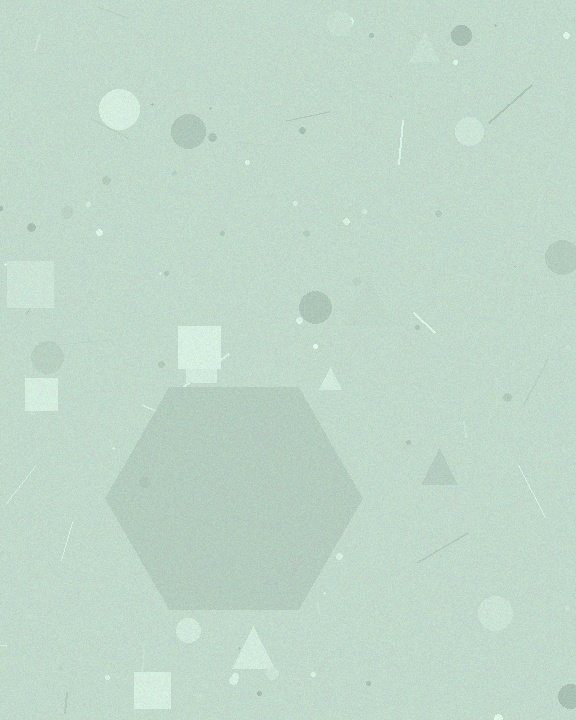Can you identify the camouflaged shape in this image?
The camouflaged shape is a hexagon.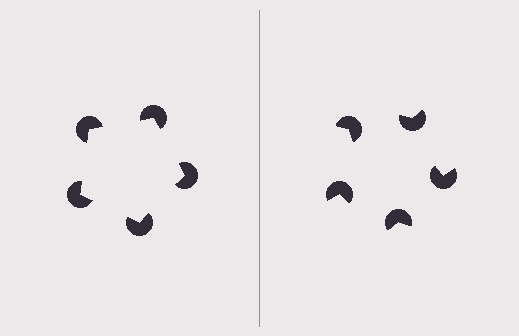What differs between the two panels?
The pac-man discs are positioned identically on both sides; only the wedge orientations differ. On the left they align to a pentagon; on the right they are misaligned.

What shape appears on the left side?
An illusory pentagon.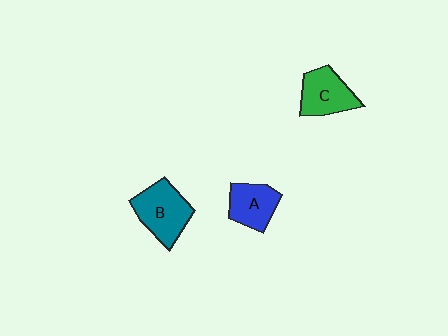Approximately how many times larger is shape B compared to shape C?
Approximately 1.2 times.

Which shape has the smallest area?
Shape A (blue).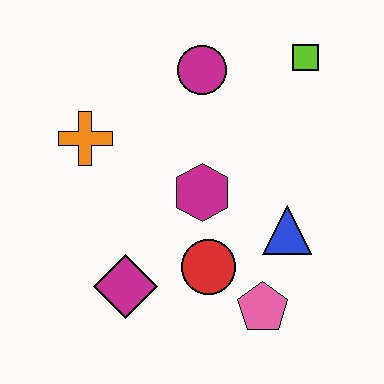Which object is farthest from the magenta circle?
The pink pentagon is farthest from the magenta circle.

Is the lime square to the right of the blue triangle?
Yes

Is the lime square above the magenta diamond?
Yes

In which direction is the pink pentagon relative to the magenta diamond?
The pink pentagon is to the right of the magenta diamond.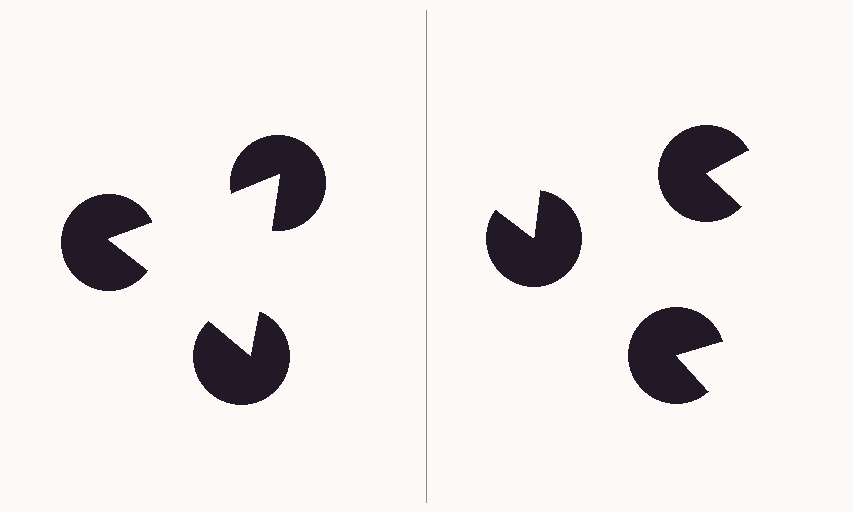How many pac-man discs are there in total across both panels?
6 — 3 on each side.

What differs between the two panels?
The pac-man discs are positioned identically on both sides; only the wedge orientations differ. On the left they align to a triangle; on the right they are misaligned.